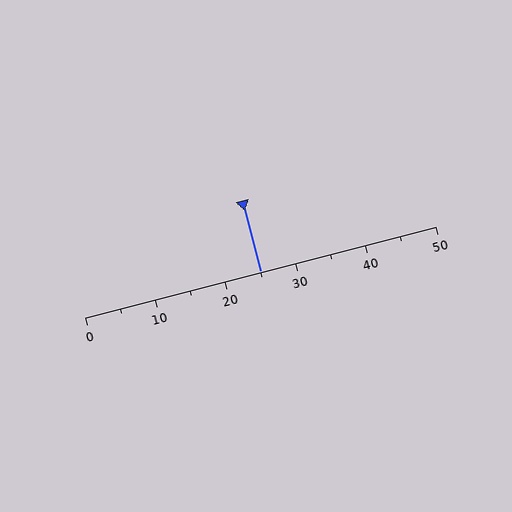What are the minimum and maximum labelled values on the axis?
The axis runs from 0 to 50.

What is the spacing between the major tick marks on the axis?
The major ticks are spaced 10 apart.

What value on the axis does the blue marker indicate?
The marker indicates approximately 25.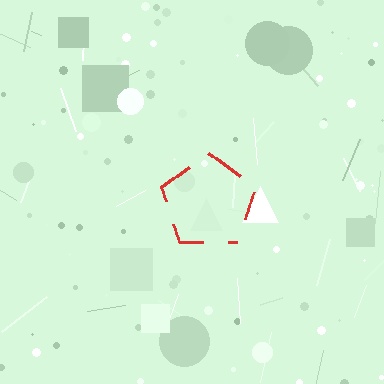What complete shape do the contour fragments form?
The contour fragments form a pentagon.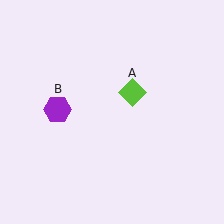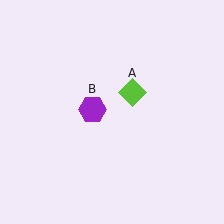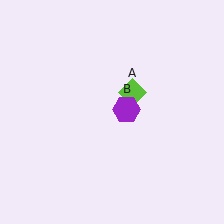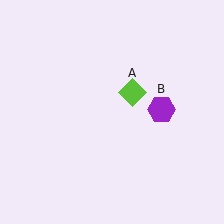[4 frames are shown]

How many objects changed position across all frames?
1 object changed position: purple hexagon (object B).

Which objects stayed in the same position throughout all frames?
Lime diamond (object A) remained stationary.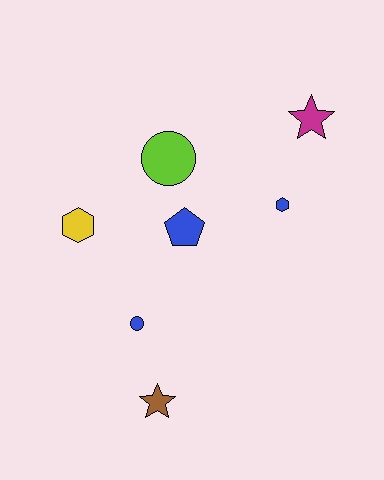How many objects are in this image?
There are 7 objects.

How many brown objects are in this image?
There is 1 brown object.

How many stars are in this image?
There are 2 stars.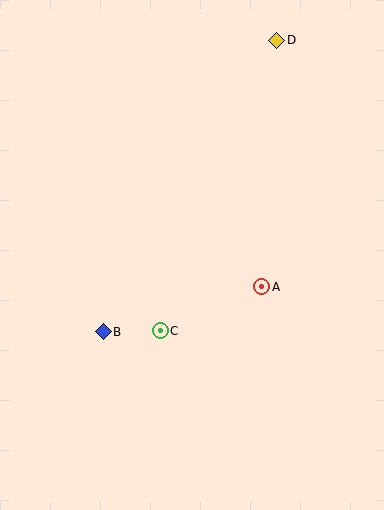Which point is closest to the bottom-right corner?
Point A is closest to the bottom-right corner.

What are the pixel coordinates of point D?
Point D is at (277, 40).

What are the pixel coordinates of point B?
Point B is at (103, 332).